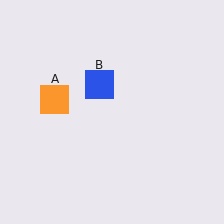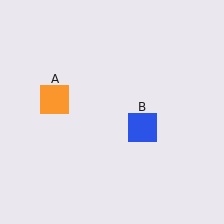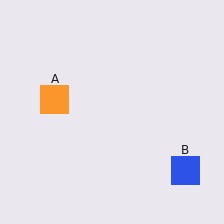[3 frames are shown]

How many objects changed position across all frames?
1 object changed position: blue square (object B).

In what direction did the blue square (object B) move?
The blue square (object B) moved down and to the right.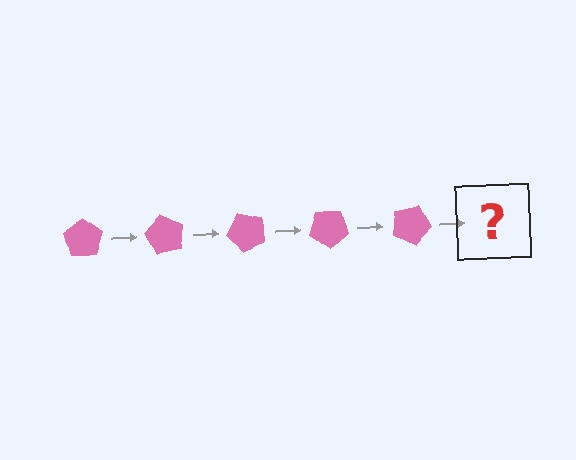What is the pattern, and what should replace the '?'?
The pattern is that the pentagon rotates 60 degrees each step. The '?' should be a pink pentagon rotated 300 degrees.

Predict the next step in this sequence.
The next step is a pink pentagon rotated 300 degrees.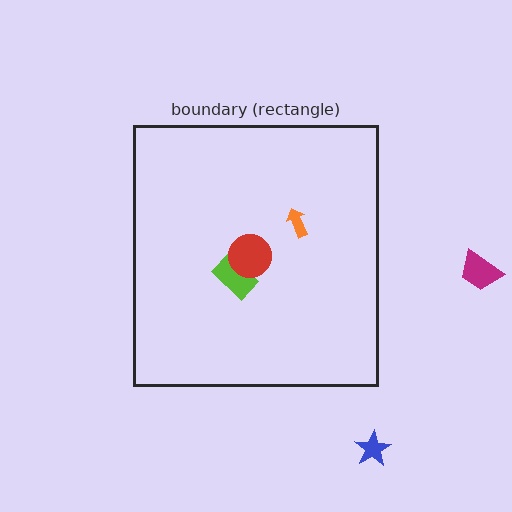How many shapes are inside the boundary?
3 inside, 2 outside.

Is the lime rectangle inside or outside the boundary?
Inside.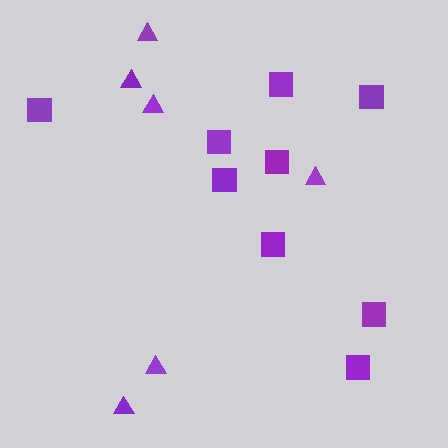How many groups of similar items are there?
There are 2 groups: one group of squares (9) and one group of triangles (6).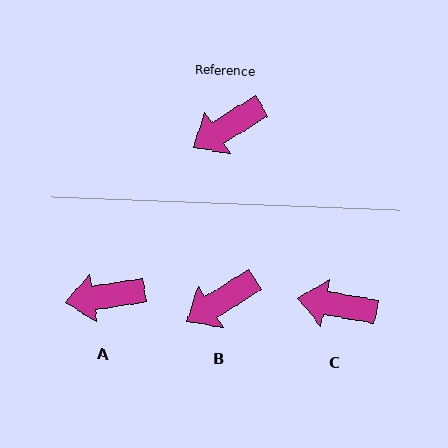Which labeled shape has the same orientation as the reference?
B.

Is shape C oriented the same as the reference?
No, it is off by about 41 degrees.